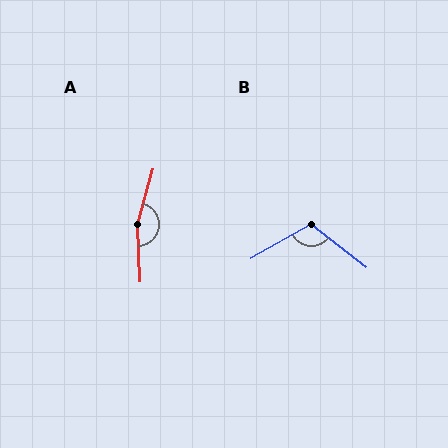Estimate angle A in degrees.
Approximately 162 degrees.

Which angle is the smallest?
B, at approximately 112 degrees.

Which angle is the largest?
A, at approximately 162 degrees.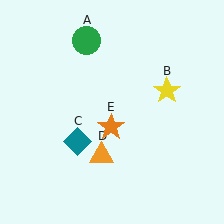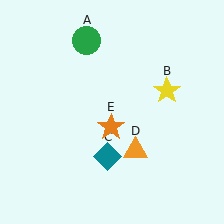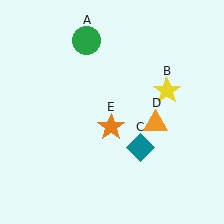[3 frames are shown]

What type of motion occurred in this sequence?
The teal diamond (object C), orange triangle (object D) rotated counterclockwise around the center of the scene.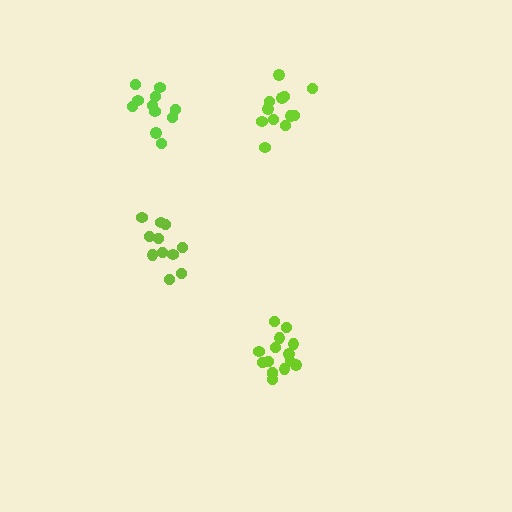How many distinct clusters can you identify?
There are 4 distinct clusters.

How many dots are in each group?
Group 1: 12 dots, Group 2: 15 dots, Group 3: 11 dots, Group 4: 12 dots (50 total).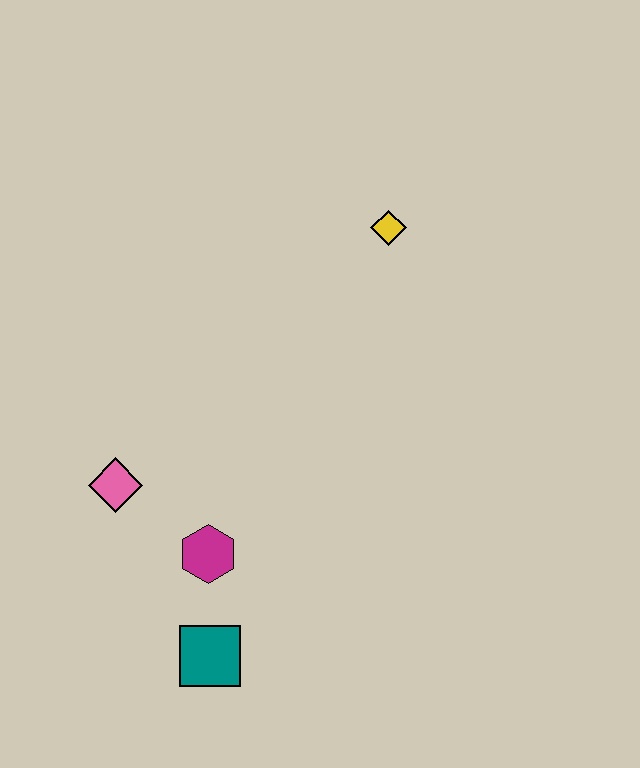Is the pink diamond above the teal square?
Yes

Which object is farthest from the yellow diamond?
The teal square is farthest from the yellow diamond.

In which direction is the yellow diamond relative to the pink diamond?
The yellow diamond is to the right of the pink diamond.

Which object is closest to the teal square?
The magenta hexagon is closest to the teal square.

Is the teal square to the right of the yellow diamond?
No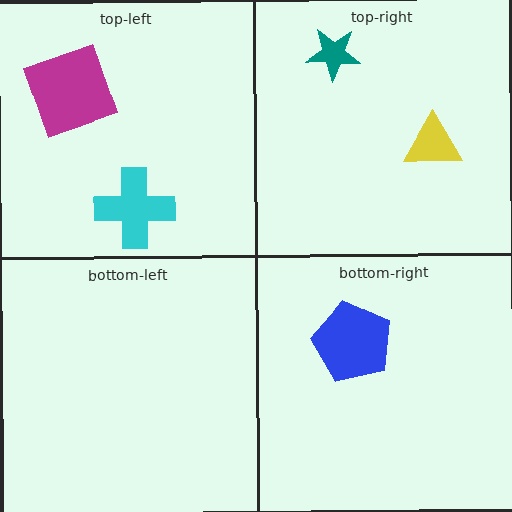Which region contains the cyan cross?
The top-left region.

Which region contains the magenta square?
The top-left region.